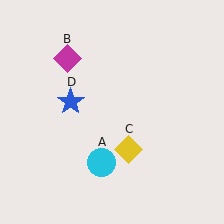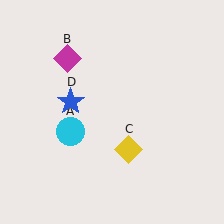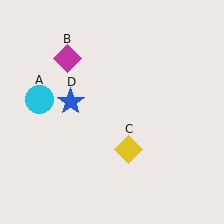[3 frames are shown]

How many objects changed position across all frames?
1 object changed position: cyan circle (object A).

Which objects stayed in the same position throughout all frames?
Magenta diamond (object B) and yellow diamond (object C) and blue star (object D) remained stationary.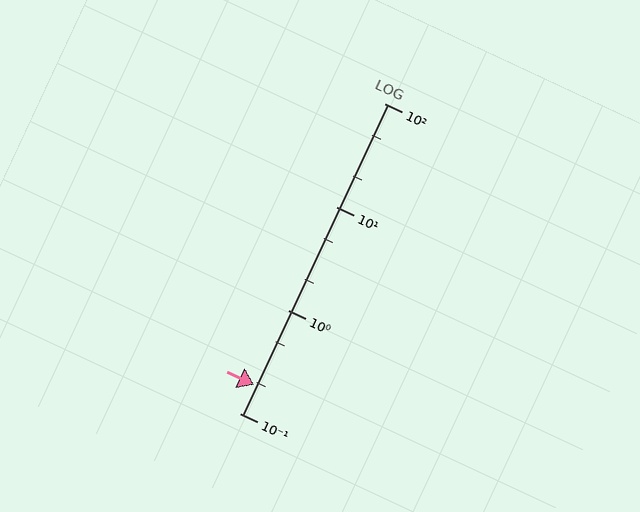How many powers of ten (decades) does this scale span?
The scale spans 3 decades, from 0.1 to 100.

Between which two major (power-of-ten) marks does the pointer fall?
The pointer is between 0.1 and 1.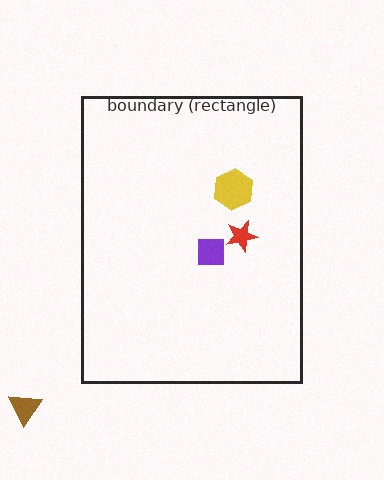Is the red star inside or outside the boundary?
Inside.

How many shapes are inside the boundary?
3 inside, 1 outside.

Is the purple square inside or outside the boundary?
Inside.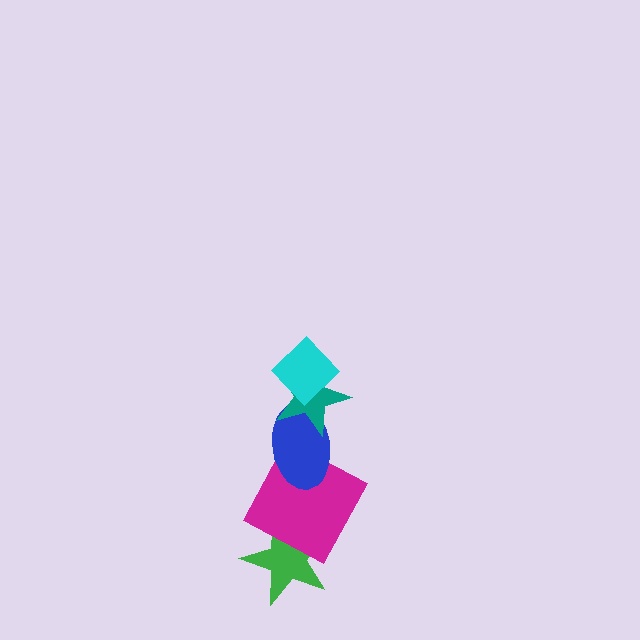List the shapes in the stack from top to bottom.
From top to bottom: the cyan diamond, the teal star, the blue ellipse, the magenta square, the green star.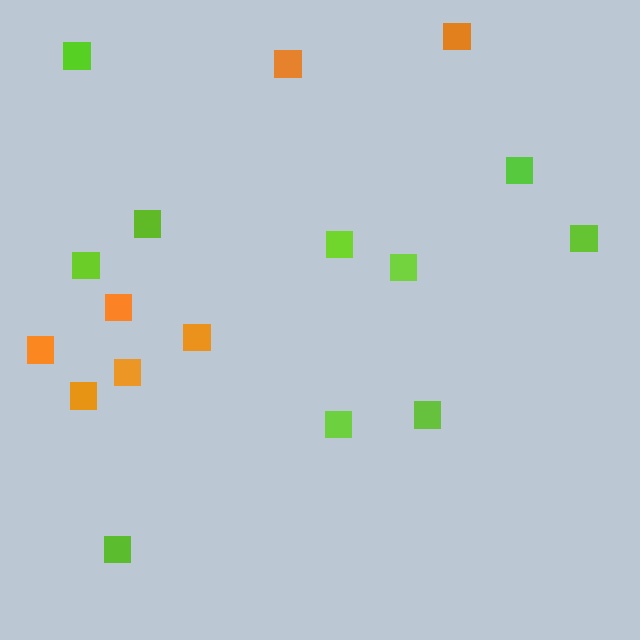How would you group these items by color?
There are 2 groups: one group of lime squares (10) and one group of orange squares (7).